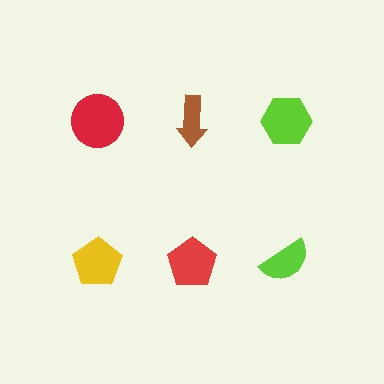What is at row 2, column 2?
A red pentagon.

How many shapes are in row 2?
3 shapes.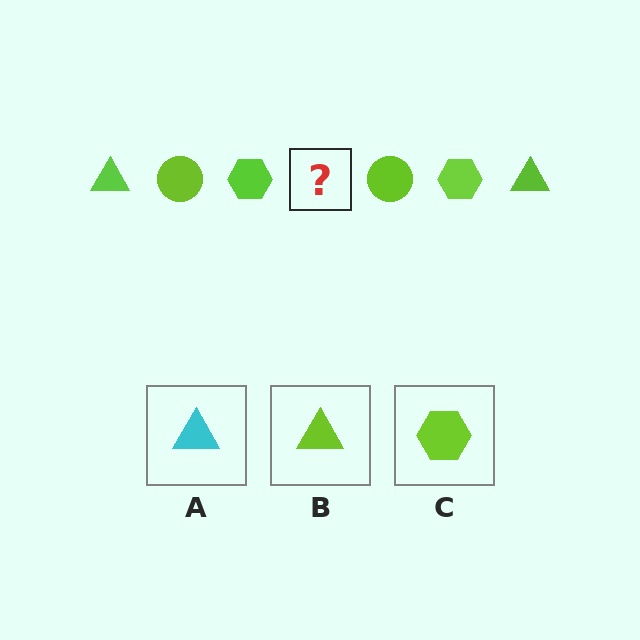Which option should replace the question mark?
Option B.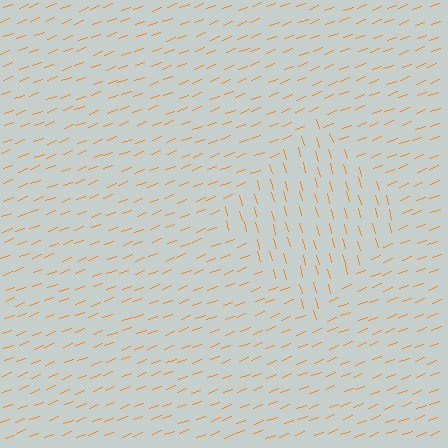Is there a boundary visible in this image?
Yes, there is a texture boundary formed by a change in line orientation.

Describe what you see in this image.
The image is filled with small orange line segments. A diamond region in the image has lines oriented differently from the surrounding lines, creating a visible texture boundary.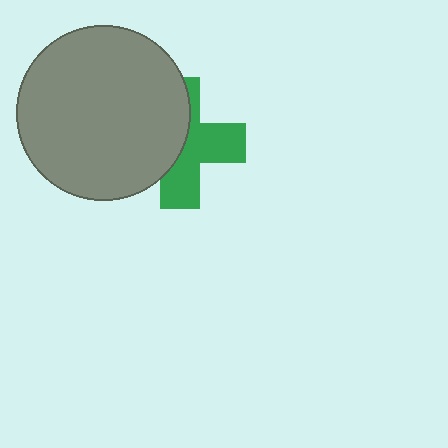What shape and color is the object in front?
The object in front is a gray circle.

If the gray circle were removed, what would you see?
You would see the complete green cross.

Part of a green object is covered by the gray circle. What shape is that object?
It is a cross.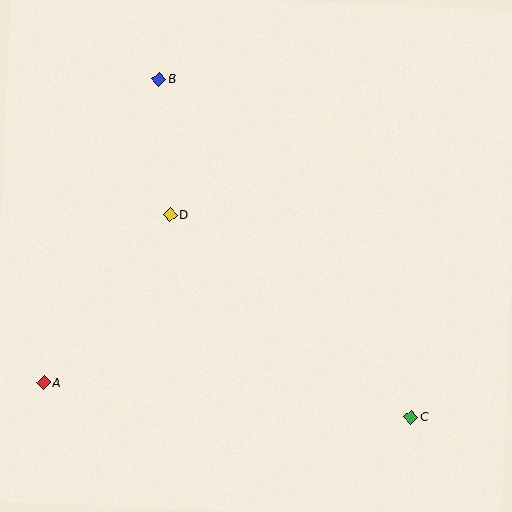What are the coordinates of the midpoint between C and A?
The midpoint between C and A is at (228, 400).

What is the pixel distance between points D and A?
The distance between D and A is 210 pixels.